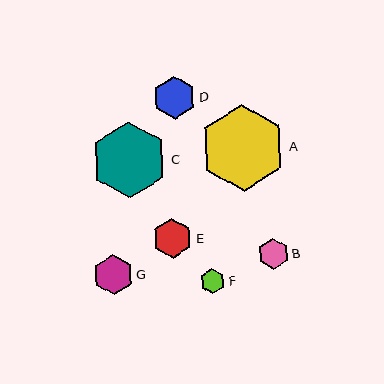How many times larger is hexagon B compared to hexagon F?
Hexagon B is approximately 1.2 times the size of hexagon F.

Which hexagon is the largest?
Hexagon A is the largest with a size of approximately 86 pixels.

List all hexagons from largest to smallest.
From largest to smallest: A, C, D, G, E, B, F.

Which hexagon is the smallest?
Hexagon F is the smallest with a size of approximately 25 pixels.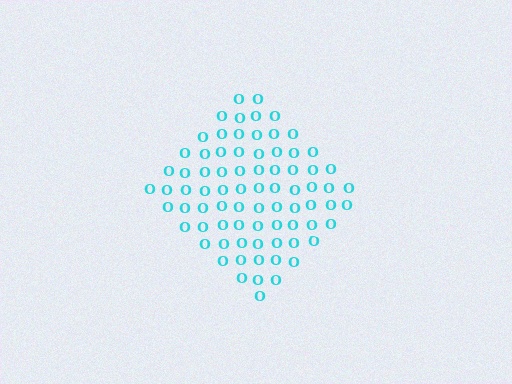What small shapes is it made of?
It is made of small letter O's.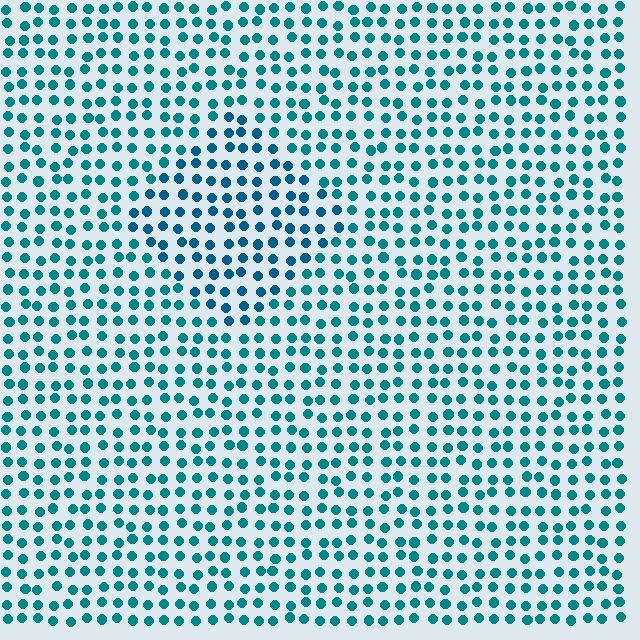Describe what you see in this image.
The image is filled with small teal elements in a uniform arrangement. A diamond-shaped region is visible where the elements are tinted to a slightly different hue, forming a subtle color boundary.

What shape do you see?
I see a diamond.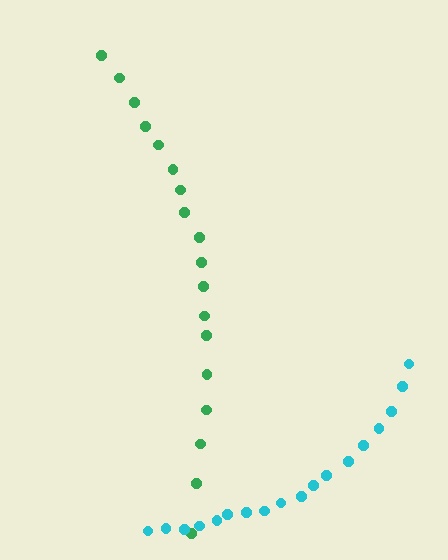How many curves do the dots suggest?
There are 2 distinct paths.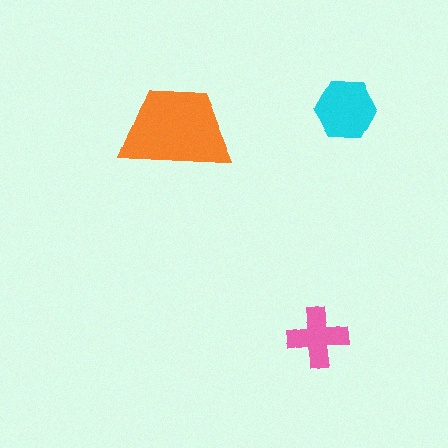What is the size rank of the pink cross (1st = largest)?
3rd.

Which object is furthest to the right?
The cyan hexagon is rightmost.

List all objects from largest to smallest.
The orange trapezoid, the cyan hexagon, the pink cross.